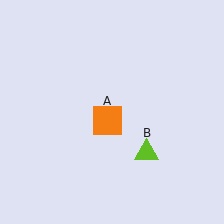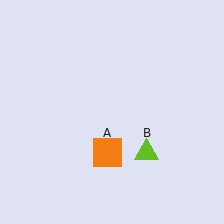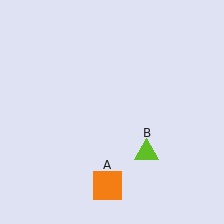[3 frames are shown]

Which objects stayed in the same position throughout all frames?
Lime triangle (object B) remained stationary.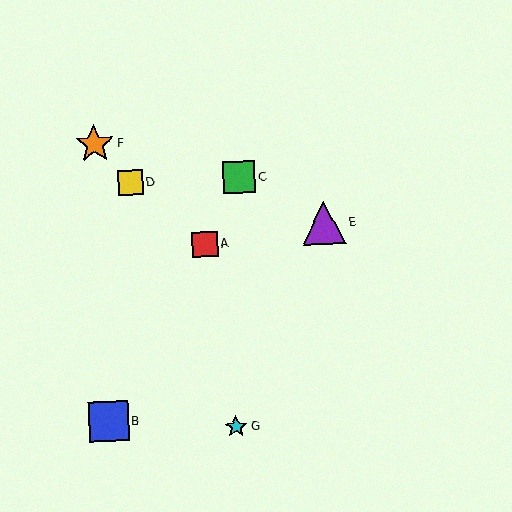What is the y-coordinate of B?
Object B is at y≈422.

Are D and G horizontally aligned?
No, D is at y≈182 and G is at y≈427.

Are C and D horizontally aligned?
Yes, both are at y≈177.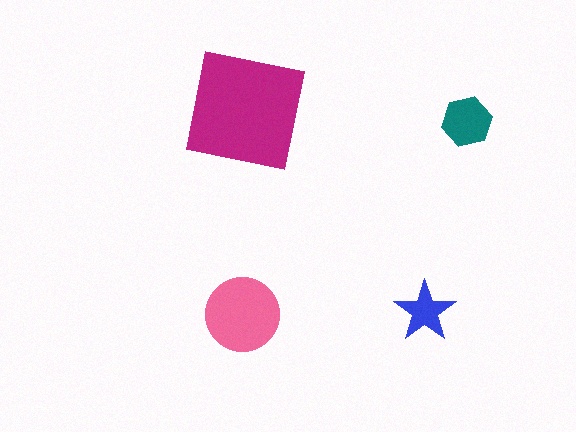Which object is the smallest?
The blue star.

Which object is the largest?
The magenta square.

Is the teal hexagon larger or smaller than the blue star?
Larger.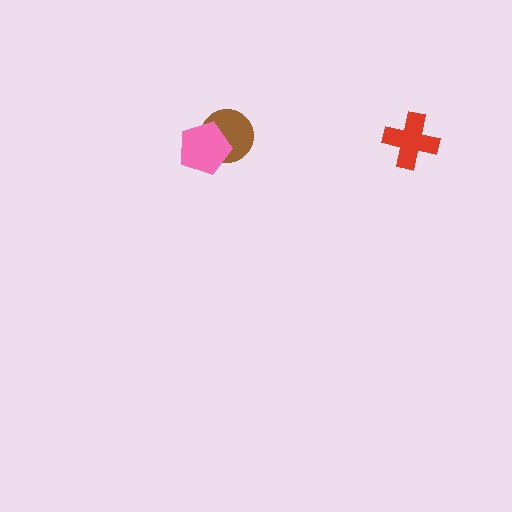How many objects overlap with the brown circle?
1 object overlaps with the brown circle.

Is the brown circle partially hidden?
Yes, it is partially covered by another shape.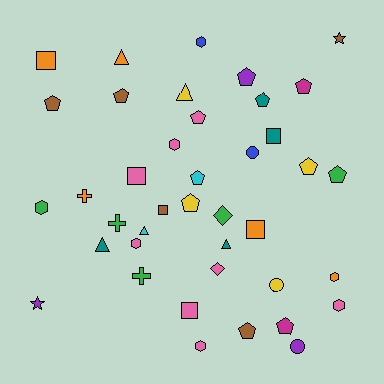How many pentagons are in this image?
There are 12 pentagons.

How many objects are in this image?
There are 40 objects.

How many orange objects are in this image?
There are 5 orange objects.